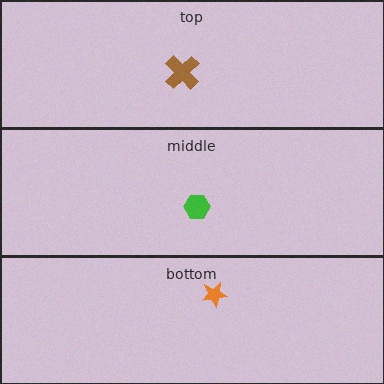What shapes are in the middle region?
The green hexagon.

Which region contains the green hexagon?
The middle region.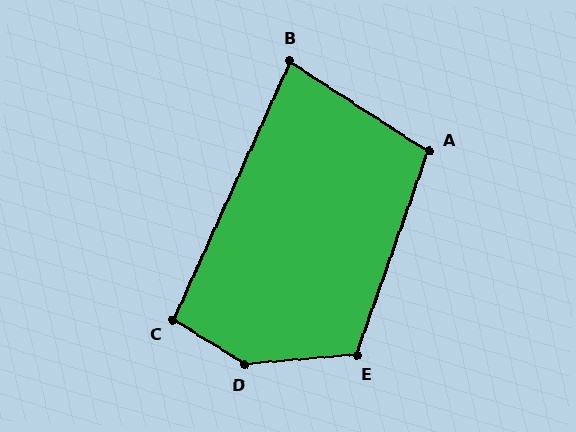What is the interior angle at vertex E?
Approximately 115 degrees (obtuse).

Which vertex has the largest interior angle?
D, at approximately 143 degrees.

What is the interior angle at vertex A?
Approximately 104 degrees (obtuse).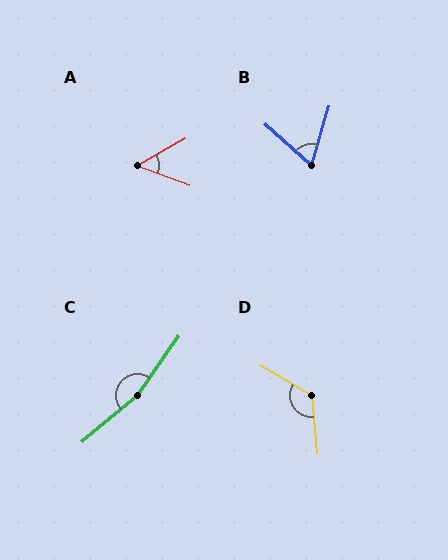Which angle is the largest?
C, at approximately 165 degrees.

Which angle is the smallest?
A, at approximately 50 degrees.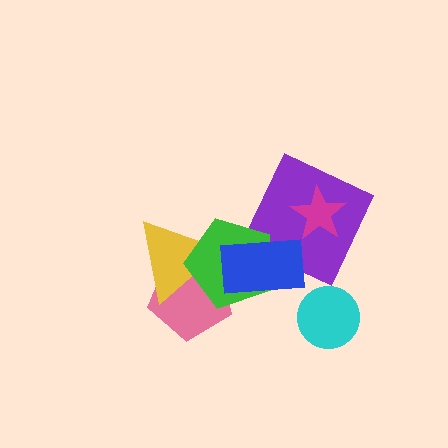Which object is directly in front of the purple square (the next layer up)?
The magenta star is directly in front of the purple square.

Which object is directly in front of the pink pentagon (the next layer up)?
The yellow triangle is directly in front of the pink pentagon.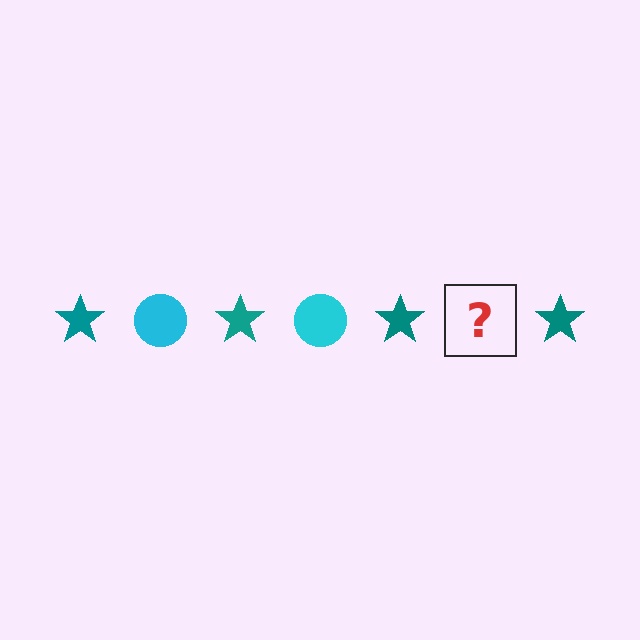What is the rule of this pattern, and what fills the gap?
The rule is that the pattern alternates between teal star and cyan circle. The gap should be filled with a cyan circle.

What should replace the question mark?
The question mark should be replaced with a cyan circle.